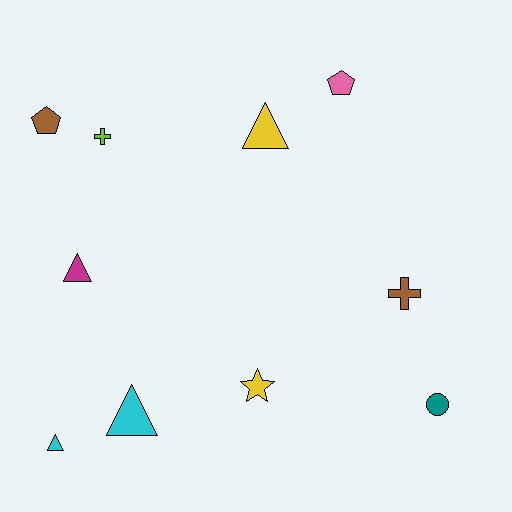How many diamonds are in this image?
There are no diamonds.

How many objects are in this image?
There are 10 objects.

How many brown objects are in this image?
There are 2 brown objects.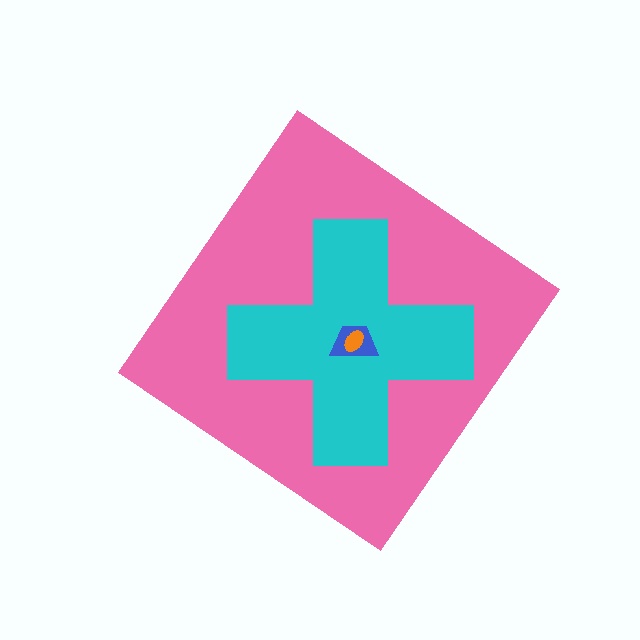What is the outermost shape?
The pink diamond.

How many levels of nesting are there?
4.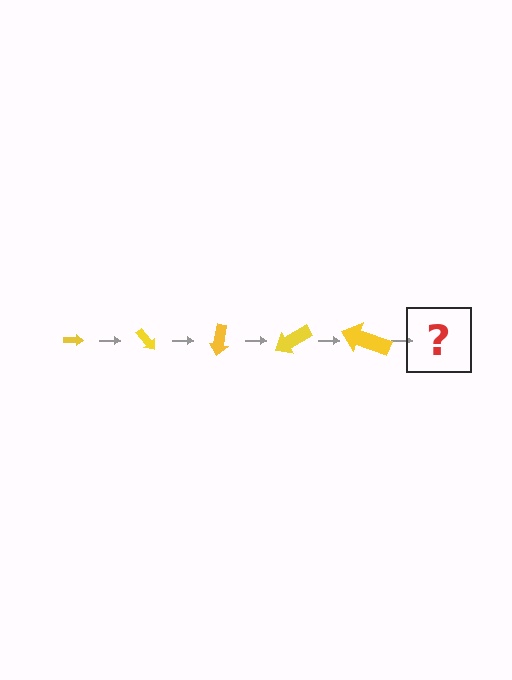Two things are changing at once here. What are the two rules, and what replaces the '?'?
The two rules are that the arrow grows larger each step and it rotates 50 degrees each step. The '?' should be an arrow, larger than the previous one and rotated 250 degrees from the start.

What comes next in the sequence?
The next element should be an arrow, larger than the previous one and rotated 250 degrees from the start.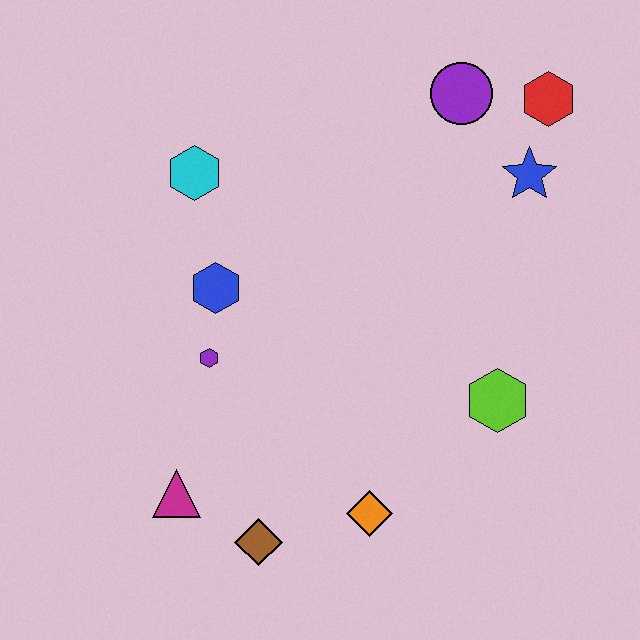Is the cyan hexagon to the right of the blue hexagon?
No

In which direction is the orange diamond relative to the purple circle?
The orange diamond is below the purple circle.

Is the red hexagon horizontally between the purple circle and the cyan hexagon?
No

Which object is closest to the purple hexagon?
The blue hexagon is closest to the purple hexagon.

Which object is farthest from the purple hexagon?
The red hexagon is farthest from the purple hexagon.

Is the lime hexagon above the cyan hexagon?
No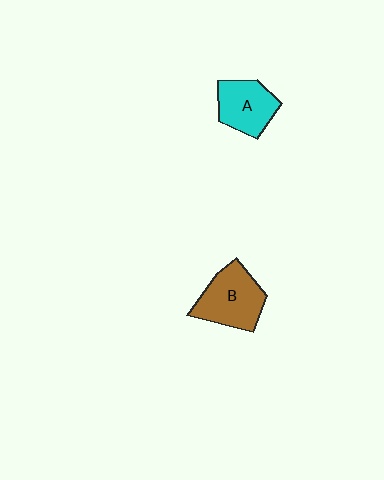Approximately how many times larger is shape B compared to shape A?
Approximately 1.2 times.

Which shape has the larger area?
Shape B (brown).